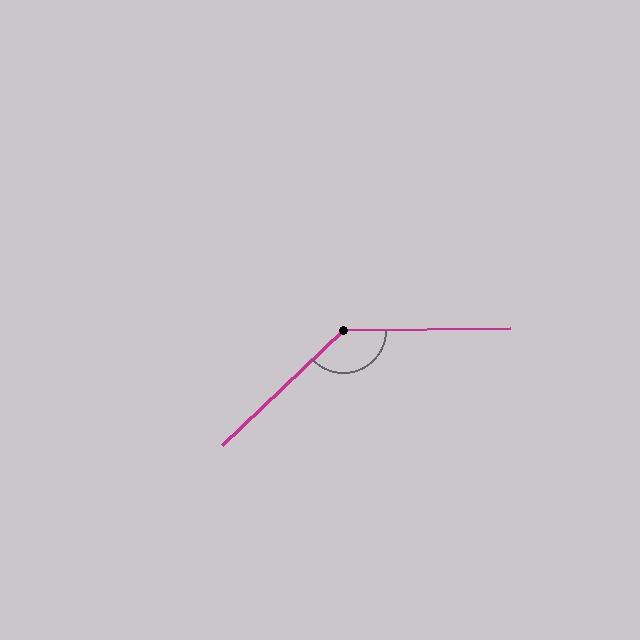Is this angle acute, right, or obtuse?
It is obtuse.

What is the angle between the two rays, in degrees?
Approximately 137 degrees.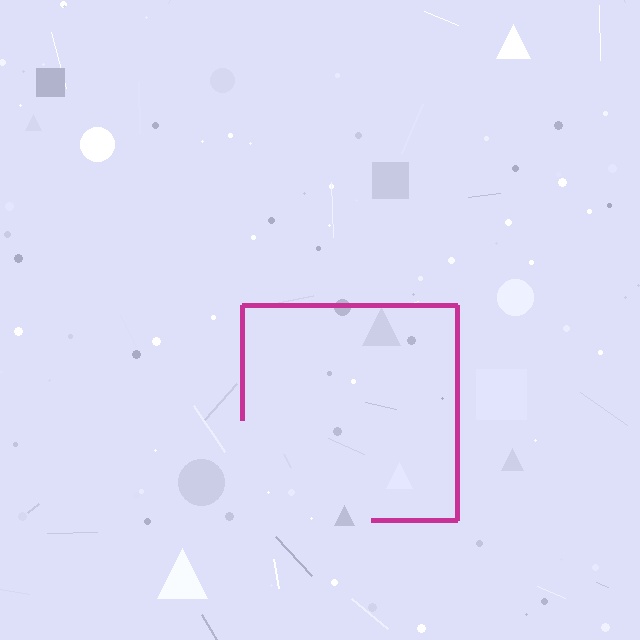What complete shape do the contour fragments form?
The contour fragments form a square.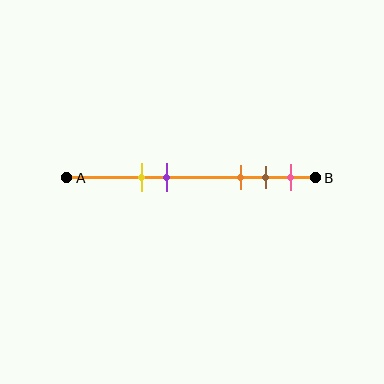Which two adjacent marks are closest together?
The brown and pink marks are the closest adjacent pair.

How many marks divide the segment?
There are 5 marks dividing the segment.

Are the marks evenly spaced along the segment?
No, the marks are not evenly spaced.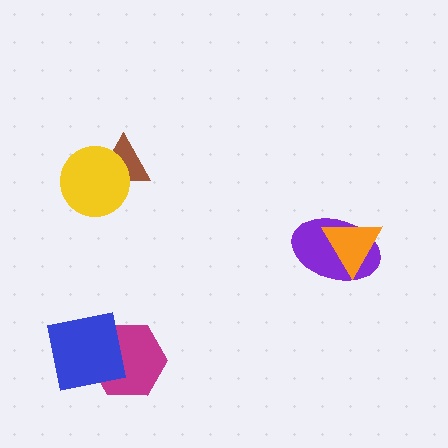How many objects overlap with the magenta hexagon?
1 object overlaps with the magenta hexagon.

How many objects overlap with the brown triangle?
1 object overlaps with the brown triangle.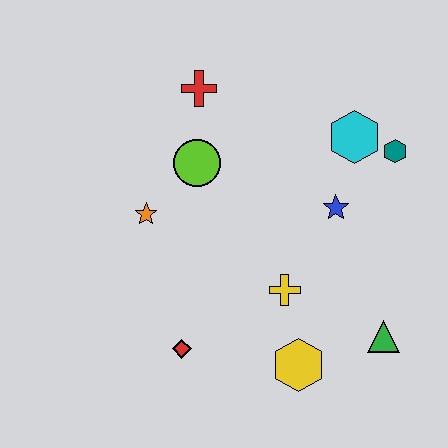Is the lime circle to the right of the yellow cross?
No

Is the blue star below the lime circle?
Yes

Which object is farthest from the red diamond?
The teal hexagon is farthest from the red diamond.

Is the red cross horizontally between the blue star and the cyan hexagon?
No